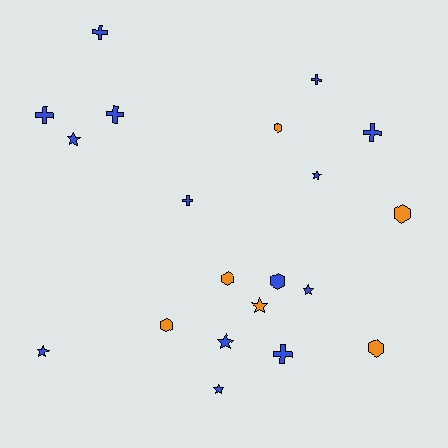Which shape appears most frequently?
Cross, with 7 objects.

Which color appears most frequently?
Blue, with 14 objects.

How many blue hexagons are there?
There is 1 blue hexagon.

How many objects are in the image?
There are 20 objects.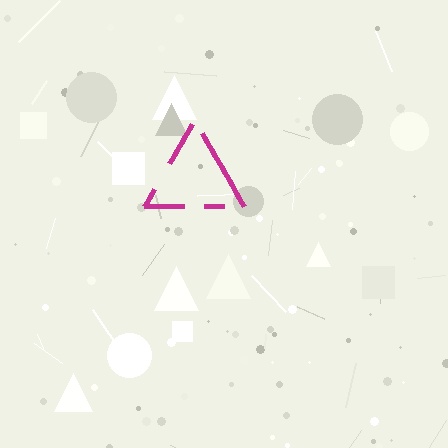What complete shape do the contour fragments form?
The contour fragments form a triangle.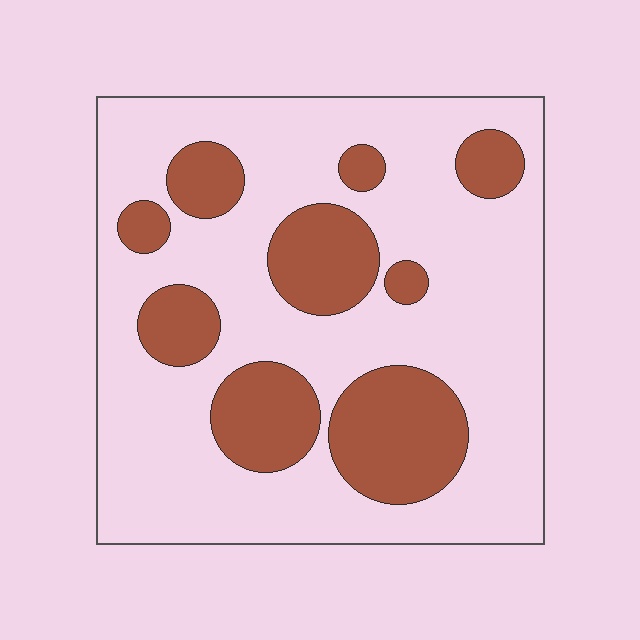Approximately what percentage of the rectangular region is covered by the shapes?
Approximately 25%.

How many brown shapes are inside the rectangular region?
9.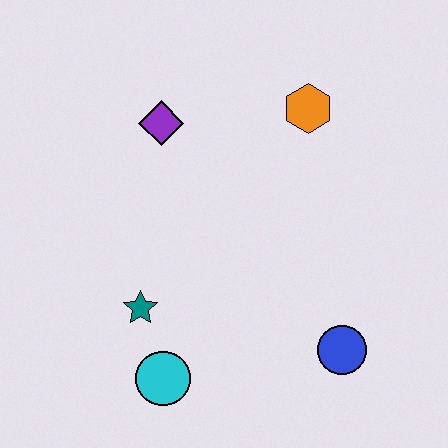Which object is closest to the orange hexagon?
The purple diamond is closest to the orange hexagon.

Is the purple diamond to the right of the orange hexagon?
No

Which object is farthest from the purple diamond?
The blue circle is farthest from the purple diamond.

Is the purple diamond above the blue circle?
Yes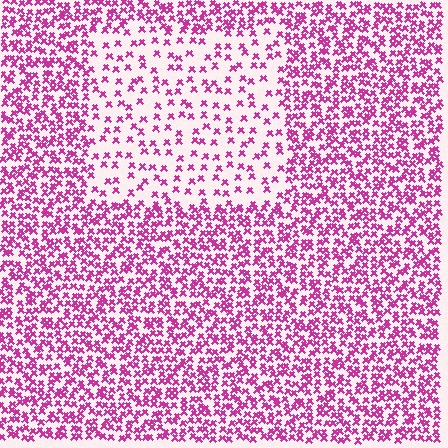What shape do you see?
I see a rectangle.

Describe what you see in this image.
The image contains small magenta elements arranged at two different densities. A rectangle-shaped region is visible where the elements are less densely packed than the surrounding area.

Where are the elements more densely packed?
The elements are more densely packed outside the rectangle boundary.